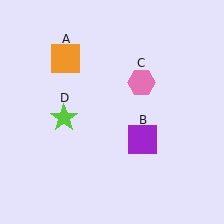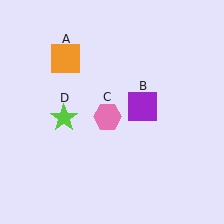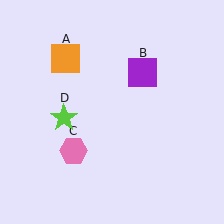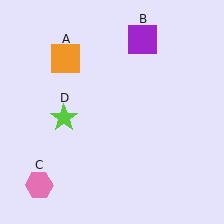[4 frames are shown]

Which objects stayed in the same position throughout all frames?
Orange square (object A) and lime star (object D) remained stationary.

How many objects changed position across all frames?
2 objects changed position: purple square (object B), pink hexagon (object C).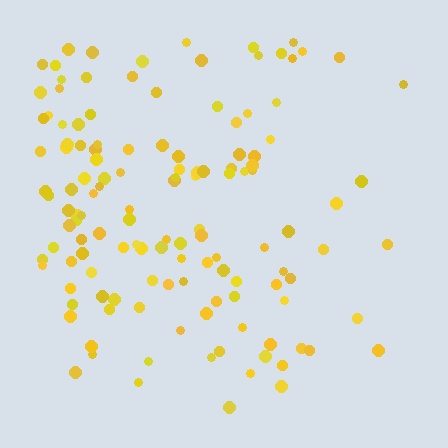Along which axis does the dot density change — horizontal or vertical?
Horizontal.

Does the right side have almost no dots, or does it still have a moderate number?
Still a moderate number, just noticeably fewer than the left.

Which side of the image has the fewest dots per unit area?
The right.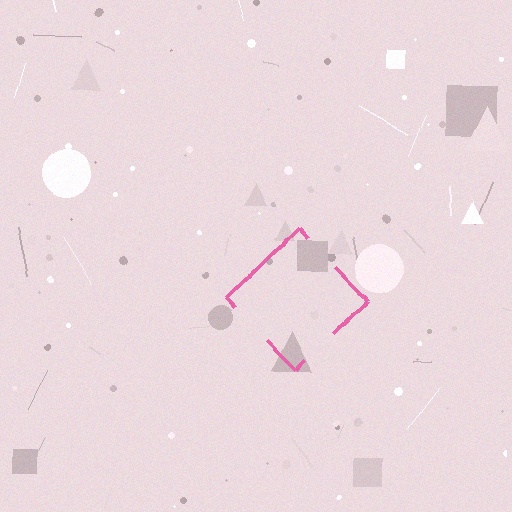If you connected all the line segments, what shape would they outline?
They would outline a diamond.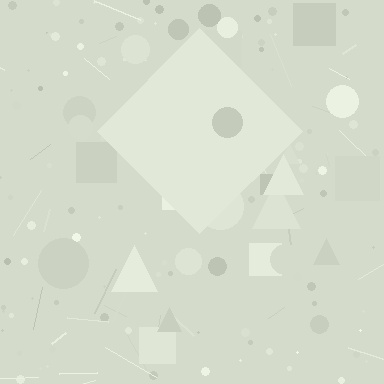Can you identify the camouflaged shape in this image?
The camouflaged shape is a diamond.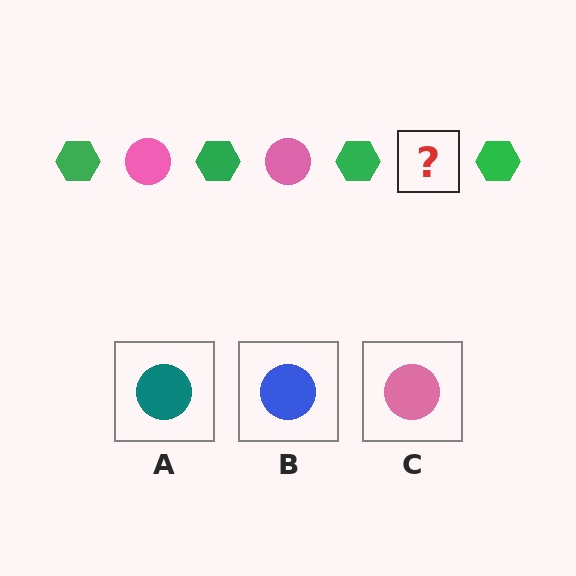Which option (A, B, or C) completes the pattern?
C.